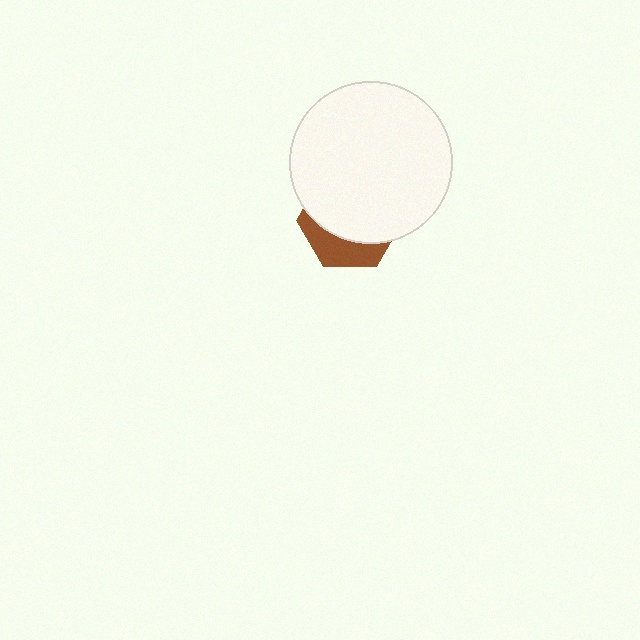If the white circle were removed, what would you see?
You would see the complete brown hexagon.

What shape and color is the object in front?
The object in front is a white circle.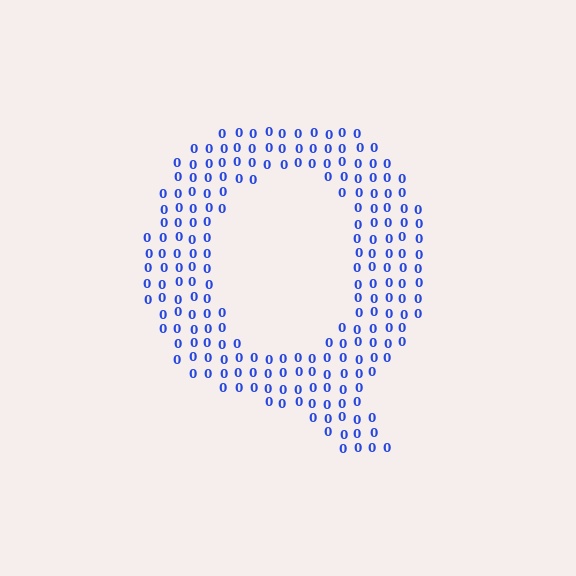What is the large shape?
The large shape is the letter Q.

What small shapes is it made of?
It is made of small digit 0's.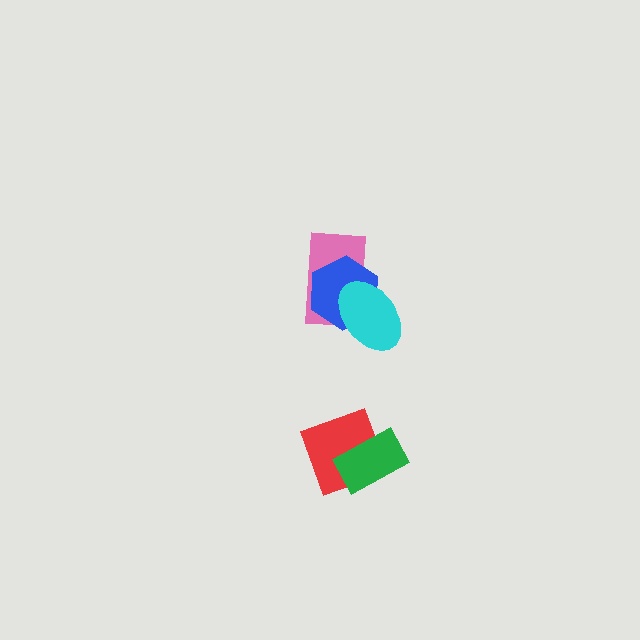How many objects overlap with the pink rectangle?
2 objects overlap with the pink rectangle.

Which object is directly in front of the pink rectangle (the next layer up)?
The blue hexagon is directly in front of the pink rectangle.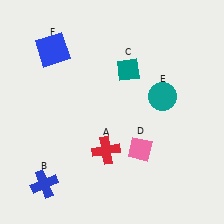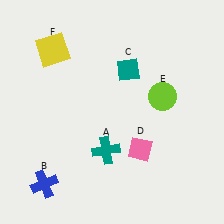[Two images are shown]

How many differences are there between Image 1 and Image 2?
There are 3 differences between the two images.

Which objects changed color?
A changed from red to teal. E changed from teal to lime. F changed from blue to yellow.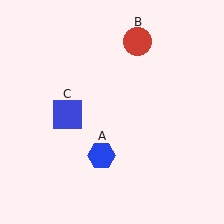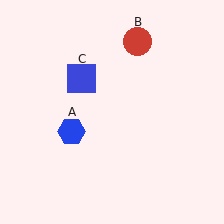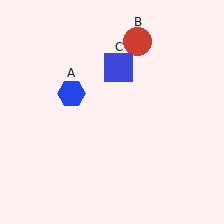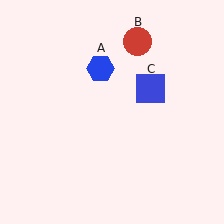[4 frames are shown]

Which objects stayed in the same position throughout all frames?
Red circle (object B) remained stationary.